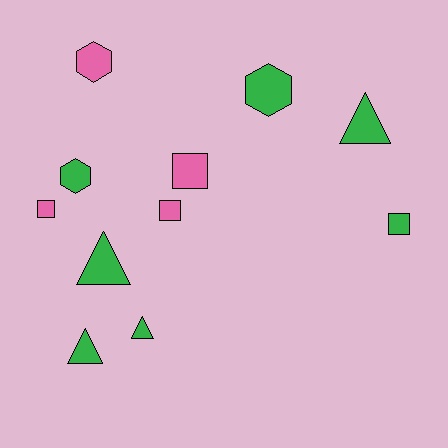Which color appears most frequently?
Green, with 7 objects.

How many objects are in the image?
There are 11 objects.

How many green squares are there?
There is 1 green square.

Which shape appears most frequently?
Square, with 4 objects.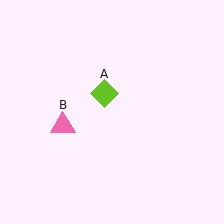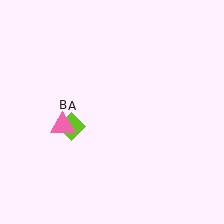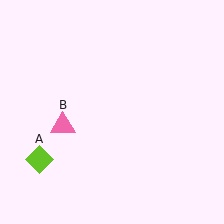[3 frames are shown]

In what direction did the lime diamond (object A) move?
The lime diamond (object A) moved down and to the left.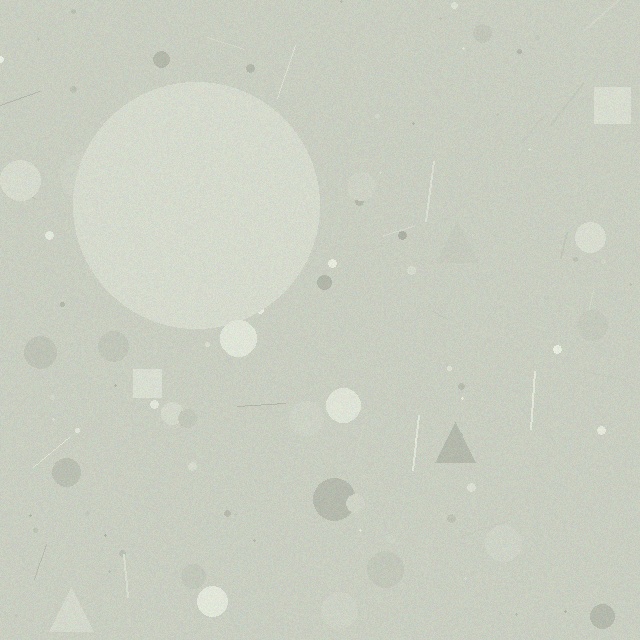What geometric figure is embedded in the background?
A circle is embedded in the background.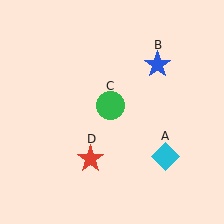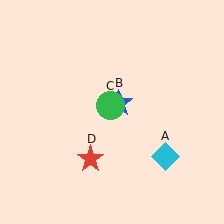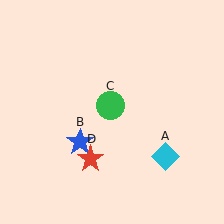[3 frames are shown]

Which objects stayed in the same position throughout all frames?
Cyan diamond (object A) and green circle (object C) and red star (object D) remained stationary.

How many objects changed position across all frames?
1 object changed position: blue star (object B).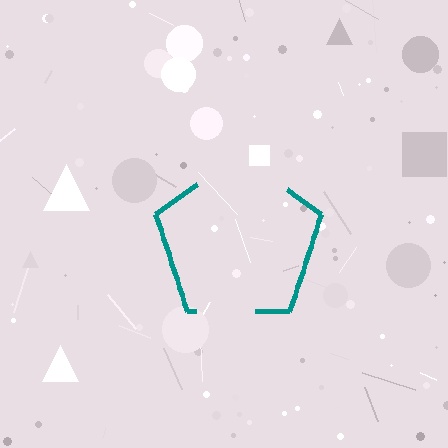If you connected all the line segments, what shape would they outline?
They would outline a pentagon.